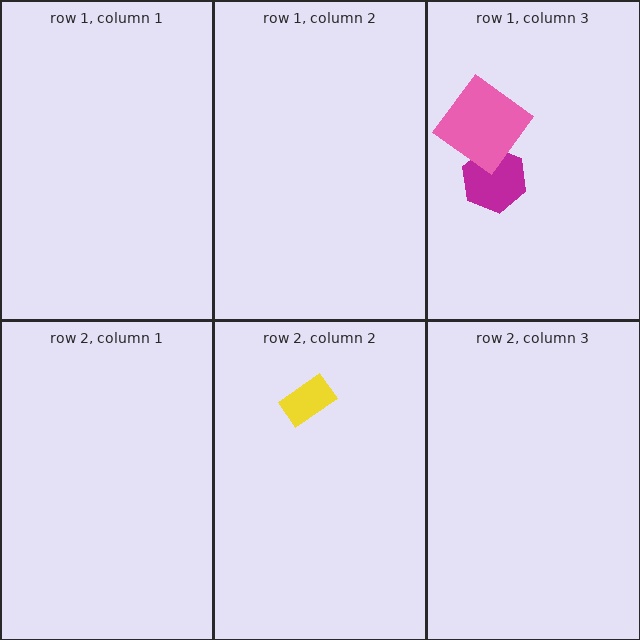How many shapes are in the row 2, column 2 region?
1.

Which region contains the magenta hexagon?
The row 1, column 3 region.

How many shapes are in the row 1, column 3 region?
2.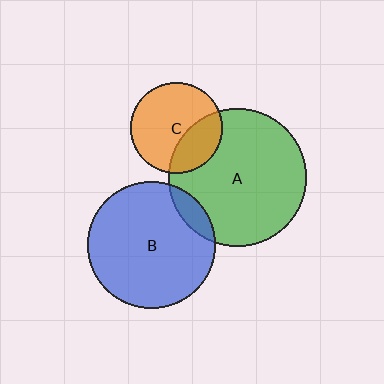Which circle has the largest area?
Circle A (green).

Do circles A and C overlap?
Yes.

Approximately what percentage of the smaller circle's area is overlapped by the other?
Approximately 30%.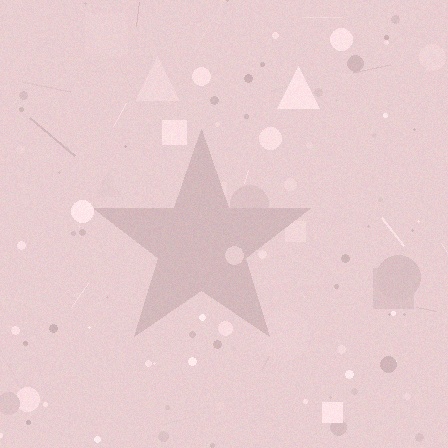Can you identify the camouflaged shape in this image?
The camouflaged shape is a star.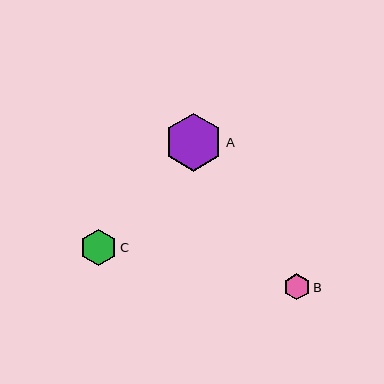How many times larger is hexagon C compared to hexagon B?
Hexagon C is approximately 1.4 times the size of hexagon B.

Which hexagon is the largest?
Hexagon A is the largest with a size of approximately 58 pixels.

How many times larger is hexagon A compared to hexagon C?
Hexagon A is approximately 1.6 times the size of hexagon C.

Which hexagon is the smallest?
Hexagon B is the smallest with a size of approximately 26 pixels.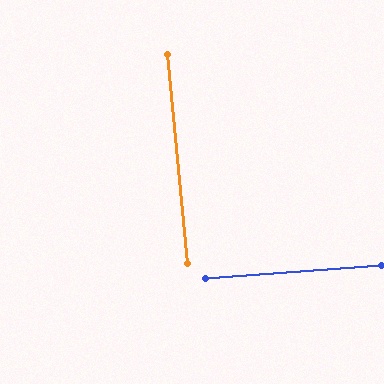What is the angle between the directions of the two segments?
Approximately 89 degrees.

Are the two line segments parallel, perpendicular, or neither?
Perpendicular — they meet at approximately 89°.